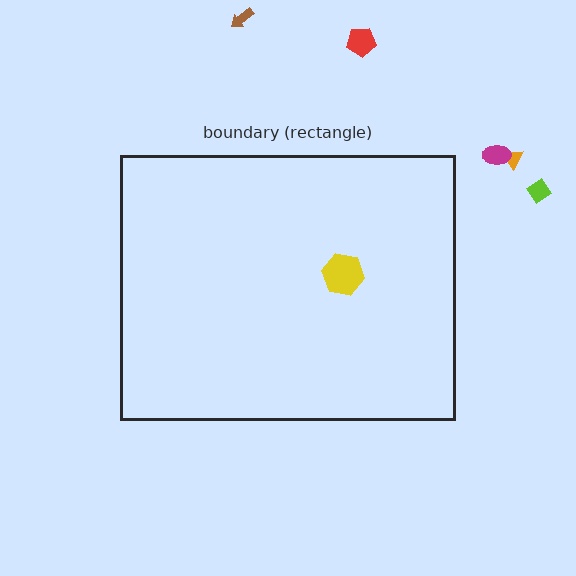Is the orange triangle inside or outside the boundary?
Outside.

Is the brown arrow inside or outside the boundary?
Outside.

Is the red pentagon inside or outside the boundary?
Outside.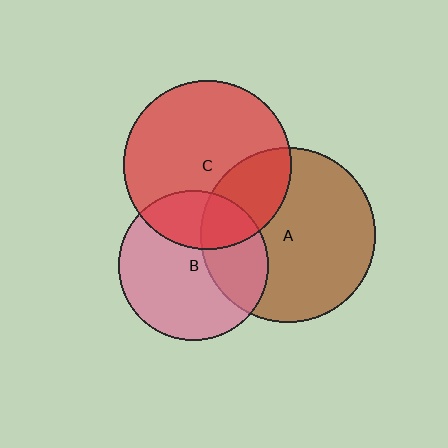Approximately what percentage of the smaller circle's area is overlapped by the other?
Approximately 30%.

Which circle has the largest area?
Circle A (brown).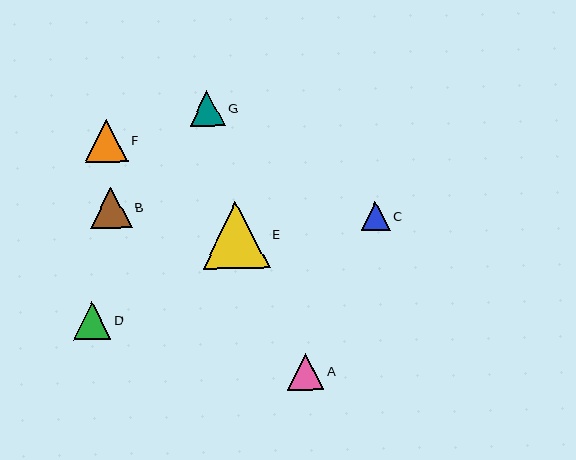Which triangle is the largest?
Triangle E is the largest with a size of approximately 67 pixels.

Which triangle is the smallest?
Triangle C is the smallest with a size of approximately 29 pixels.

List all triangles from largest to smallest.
From largest to smallest: E, F, B, D, A, G, C.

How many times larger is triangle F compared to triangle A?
Triangle F is approximately 1.2 times the size of triangle A.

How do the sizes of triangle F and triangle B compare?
Triangle F and triangle B are approximately the same size.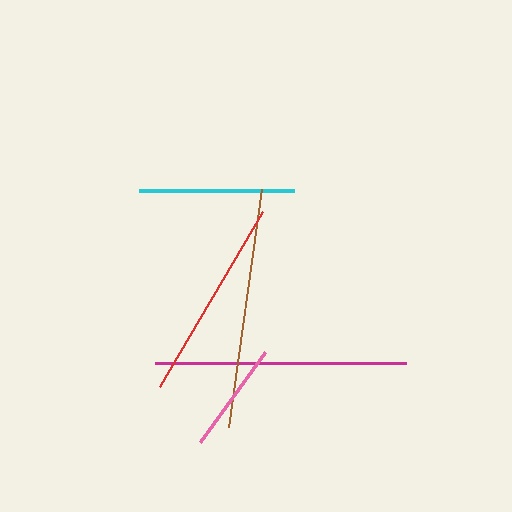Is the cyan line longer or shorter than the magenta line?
The magenta line is longer than the cyan line.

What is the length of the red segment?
The red segment is approximately 204 pixels long.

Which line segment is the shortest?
The pink line is the shortest at approximately 111 pixels.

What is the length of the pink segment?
The pink segment is approximately 111 pixels long.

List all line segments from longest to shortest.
From longest to shortest: magenta, brown, red, cyan, pink.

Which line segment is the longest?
The magenta line is the longest at approximately 251 pixels.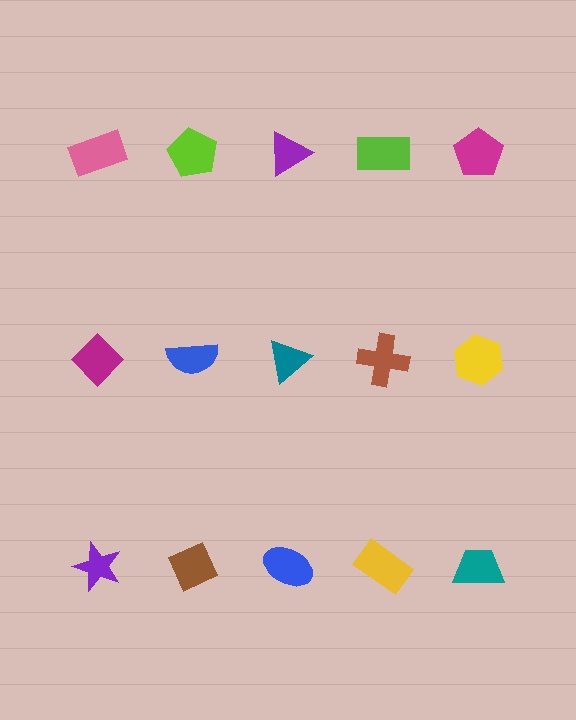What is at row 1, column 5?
A magenta pentagon.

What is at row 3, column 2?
A brown diamond.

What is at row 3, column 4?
A yellow rectangle.